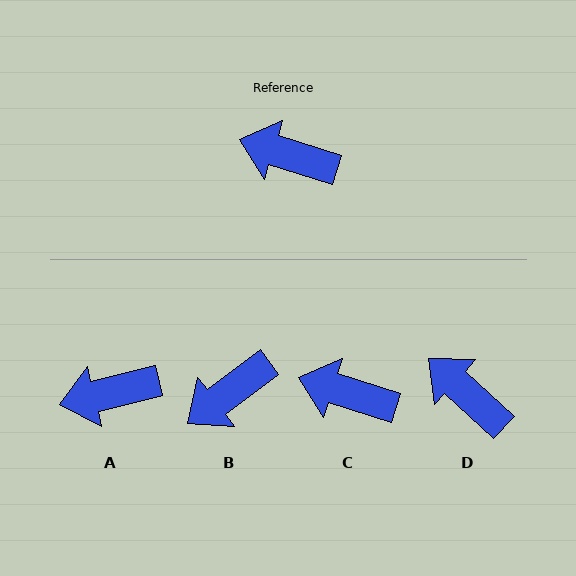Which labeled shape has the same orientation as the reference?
C.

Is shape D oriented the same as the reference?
No, it is off by about 25 degrees.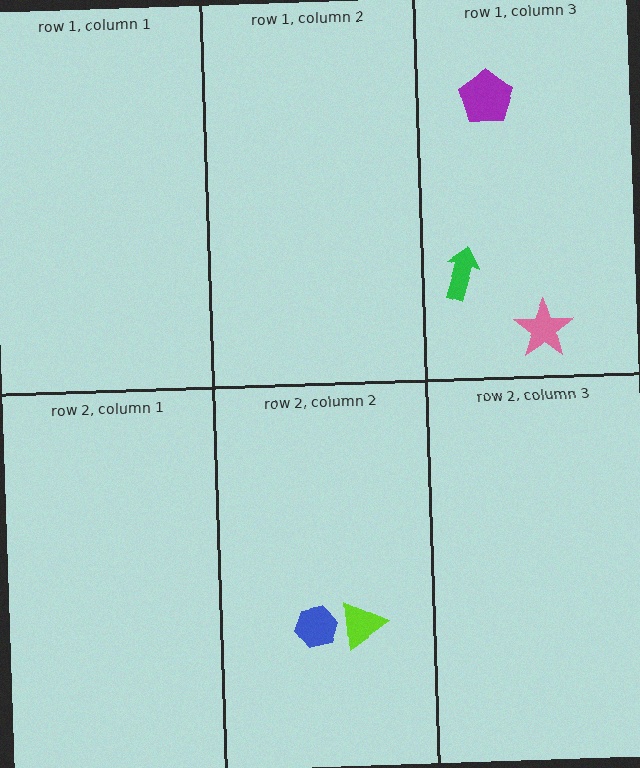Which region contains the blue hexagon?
The row 2, column 2 region.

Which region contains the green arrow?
The row 1, column 3 region.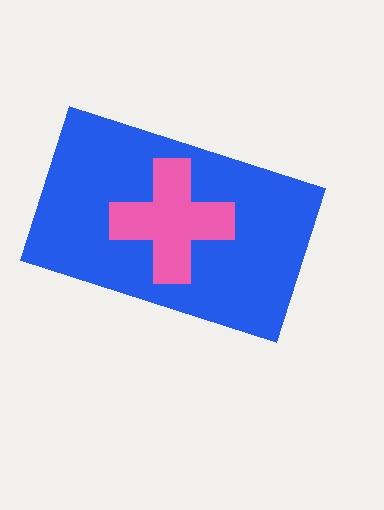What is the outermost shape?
The blue rectangle.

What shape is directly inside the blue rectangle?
The pink cross.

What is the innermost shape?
The pink cross.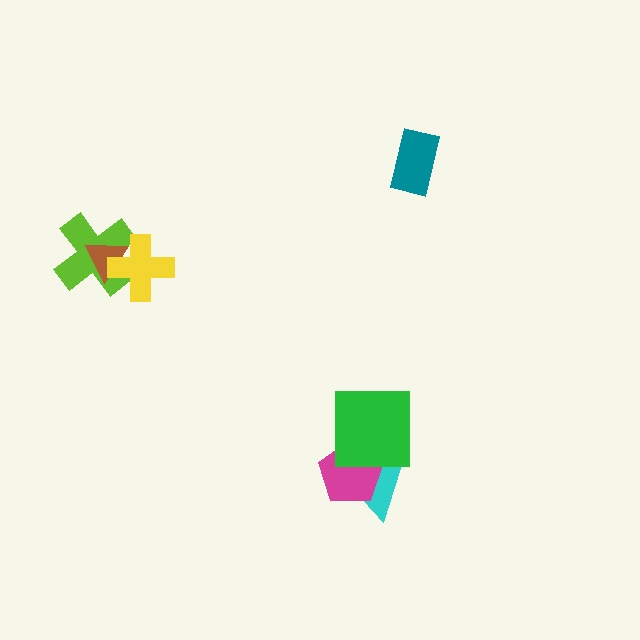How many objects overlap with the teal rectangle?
0 objects overlap with the teal rectangle.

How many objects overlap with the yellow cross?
2 objects overlap with the yellow cross.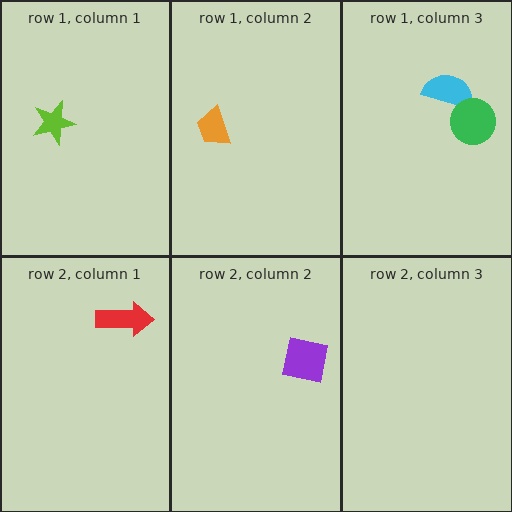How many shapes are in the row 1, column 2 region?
1.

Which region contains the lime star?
The row 1, column 1 region.